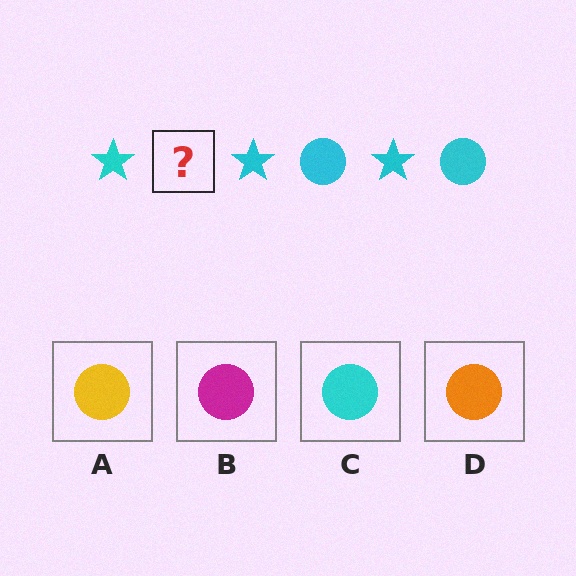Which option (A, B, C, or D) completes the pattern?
C.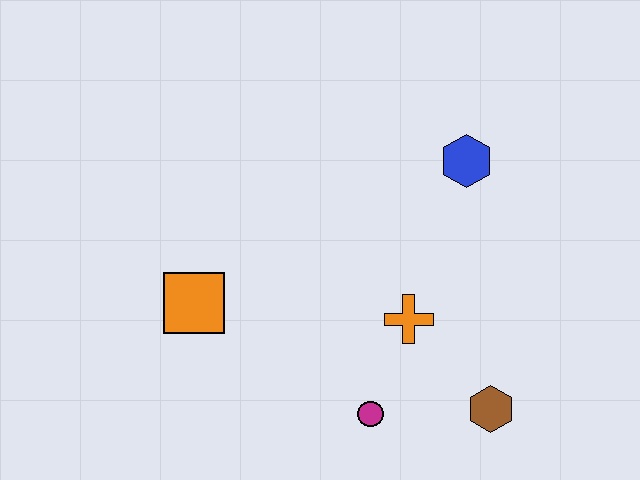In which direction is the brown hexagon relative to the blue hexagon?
The brown hexagon is below the blue hexagon.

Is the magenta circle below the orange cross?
Yes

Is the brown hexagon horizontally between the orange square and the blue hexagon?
No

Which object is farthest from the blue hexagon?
The orange square is farthest from the blue hexagon.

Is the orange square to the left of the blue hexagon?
Yes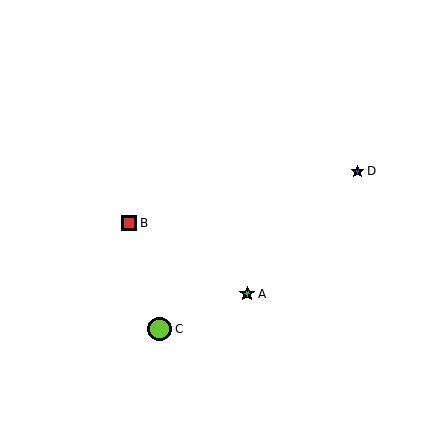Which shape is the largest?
The lime circle (labeled C) is the largest.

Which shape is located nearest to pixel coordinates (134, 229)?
The red square (labeled B) at (129, 223) is nearest to that location.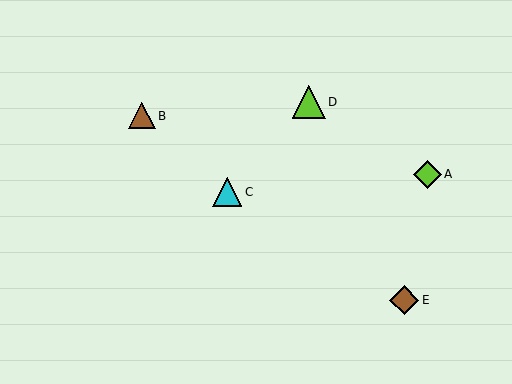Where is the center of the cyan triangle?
The center of the cyan triangle is at (227, 192).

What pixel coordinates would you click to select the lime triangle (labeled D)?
Click at (309, 102) to select the lime triangle D.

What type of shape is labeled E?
Shape E is a brown diamond.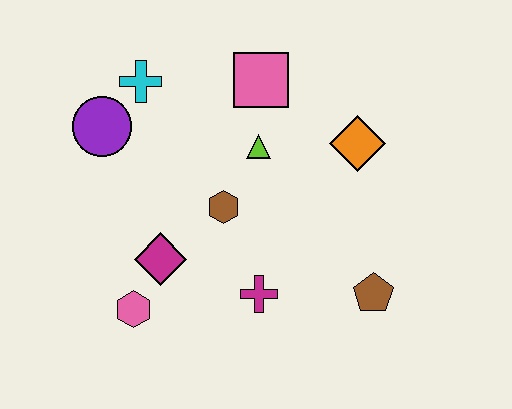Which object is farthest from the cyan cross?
The brown pentagon is farthest from the cyan cross.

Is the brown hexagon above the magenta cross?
Yes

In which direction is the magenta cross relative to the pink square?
The magenta cross is below the pink square.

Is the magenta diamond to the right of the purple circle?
Yes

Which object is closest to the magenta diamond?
The pink hexagon is closest to the magenta diamond.